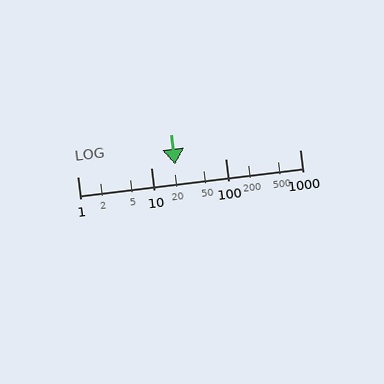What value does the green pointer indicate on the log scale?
The pointer indicates approximately 21.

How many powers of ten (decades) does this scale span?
The scale spans 3 decades, from 1 to 1000.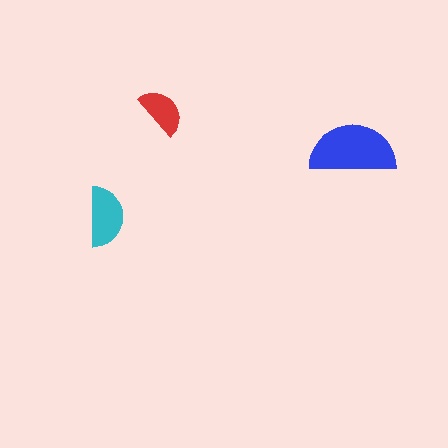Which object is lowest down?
The cyan semicircle is bottommost.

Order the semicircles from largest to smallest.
the blue one, the cyan one, the red one.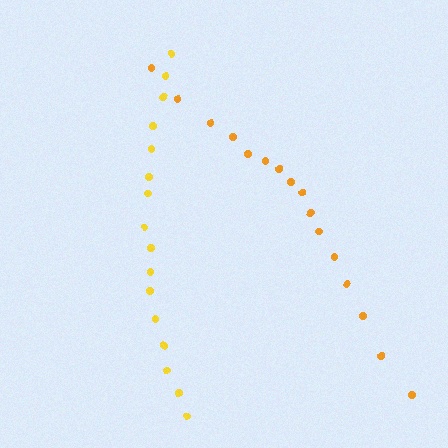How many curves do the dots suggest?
There are 2 distinct paths.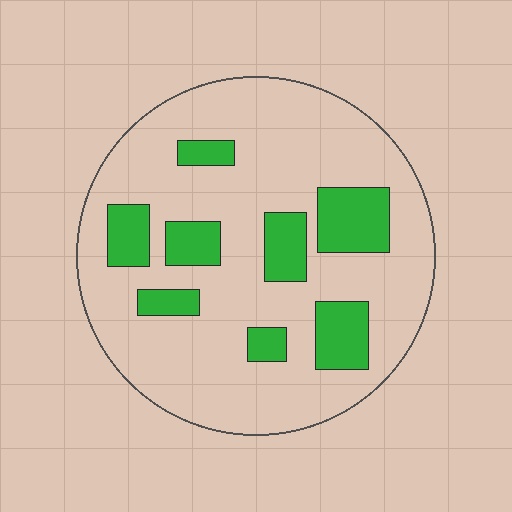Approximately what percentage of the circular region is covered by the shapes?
Approximately 20%.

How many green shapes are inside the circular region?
8.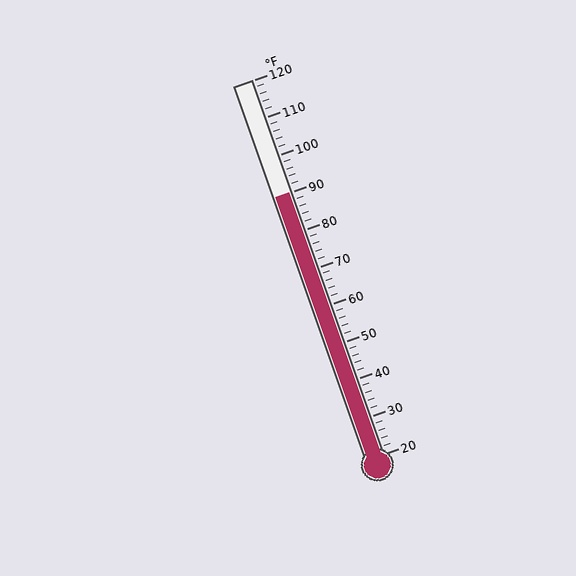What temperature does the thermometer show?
The thermometer shows approximately 90°F.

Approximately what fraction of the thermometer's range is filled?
The thermometer is filled to approximately 70% of its range.